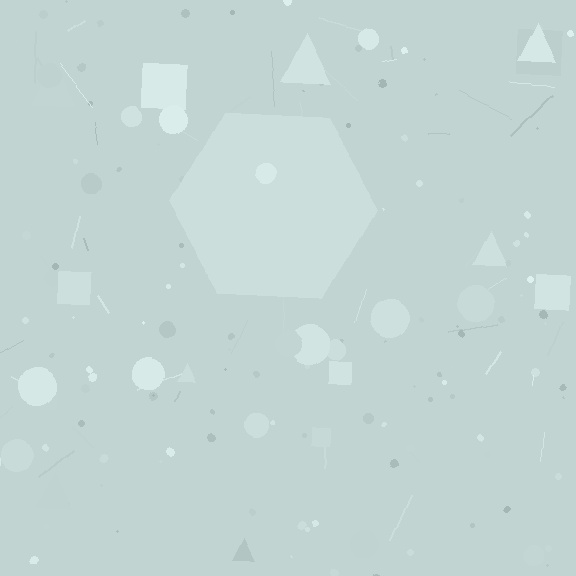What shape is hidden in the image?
A hexagon is hidden in the image.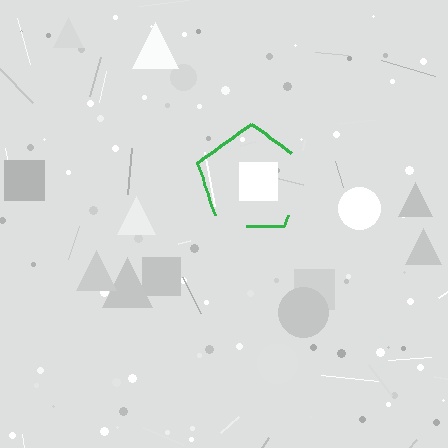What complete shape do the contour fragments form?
The contour fragments form a pentagon.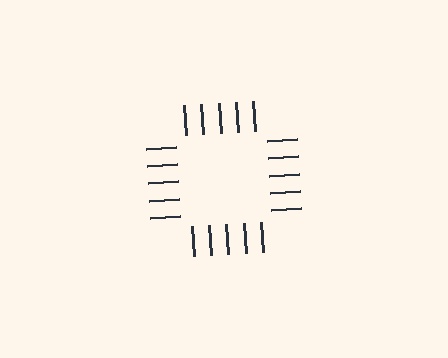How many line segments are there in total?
20 — 5 along each of the 4 edges.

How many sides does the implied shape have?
4 sides — the line-ends trace a square.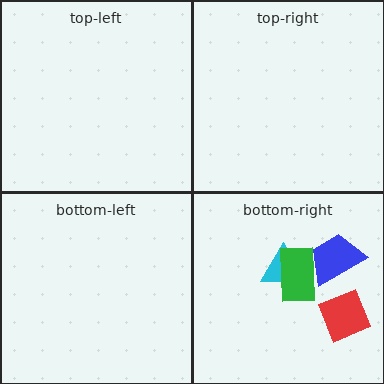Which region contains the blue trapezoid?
The bottom-right region.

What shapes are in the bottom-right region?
The cyan triangle, the blue trapezoid, the green rectangle, the red diamond.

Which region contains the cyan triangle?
The bottom-right region.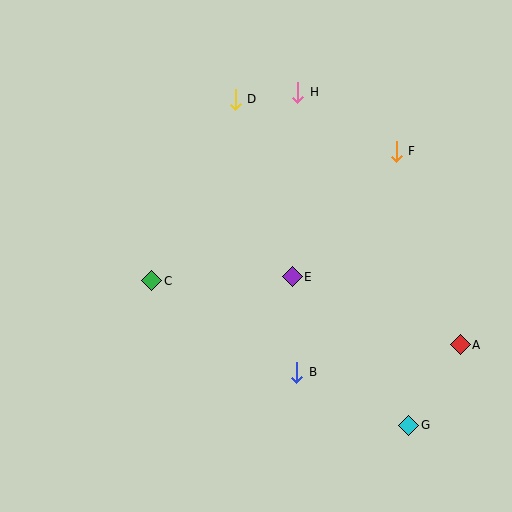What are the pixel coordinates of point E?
Point E is at (292, 277).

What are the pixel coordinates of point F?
Point F is at (396, 151).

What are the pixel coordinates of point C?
Point C is at (152, 281).